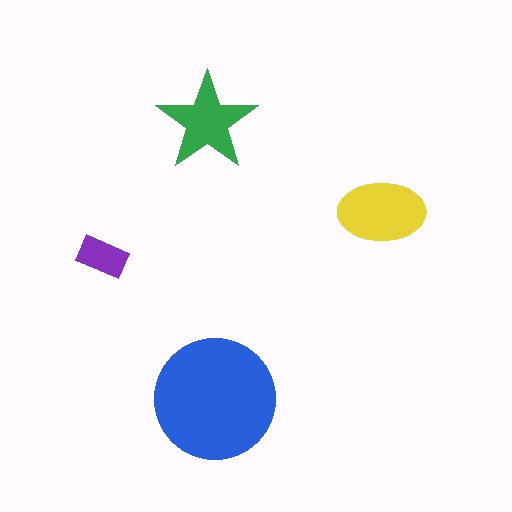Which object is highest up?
The green star is topmost.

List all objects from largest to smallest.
The blue circle, the yellow ellipse, the green star, the purple rectangle.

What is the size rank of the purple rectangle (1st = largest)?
4th.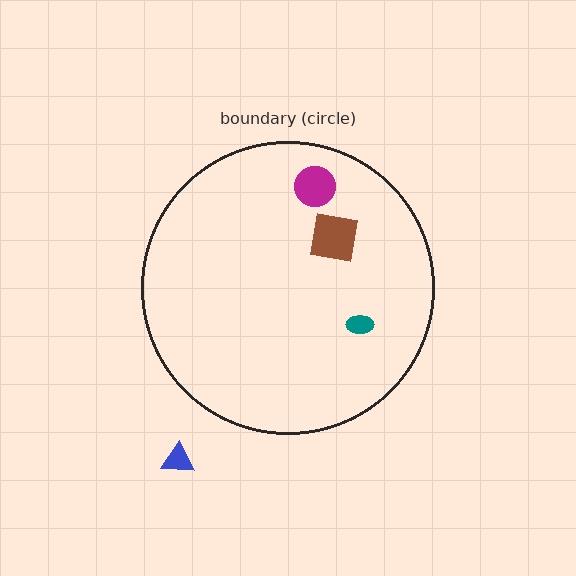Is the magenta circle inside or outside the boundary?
Inside.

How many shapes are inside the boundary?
3 inside, 1 outside.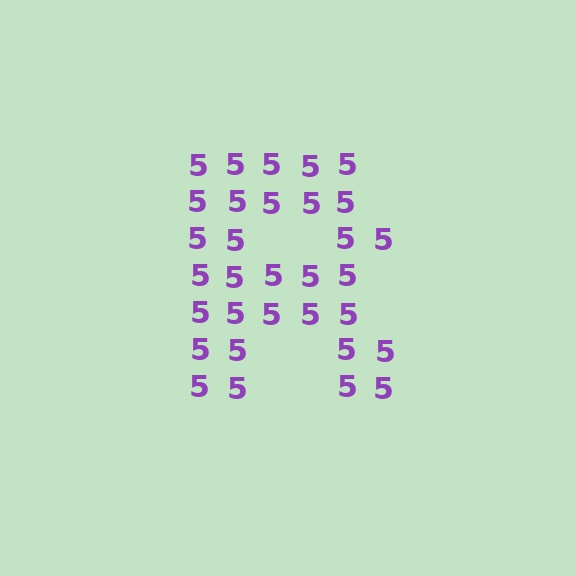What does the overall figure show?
The overall figure shows the letter R.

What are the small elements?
The small elements are digit 5's.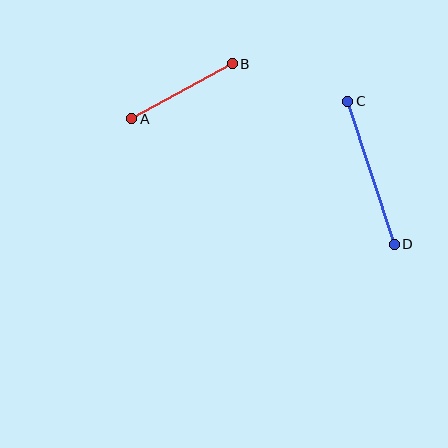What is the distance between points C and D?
The distance is approximately 150 pixels.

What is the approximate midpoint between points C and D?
The midpoint is at approximately (371, 173) pixels.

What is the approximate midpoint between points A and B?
The midpoint is at approximately (182, 91) pixels.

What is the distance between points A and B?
The distance is approximately 115 pixels.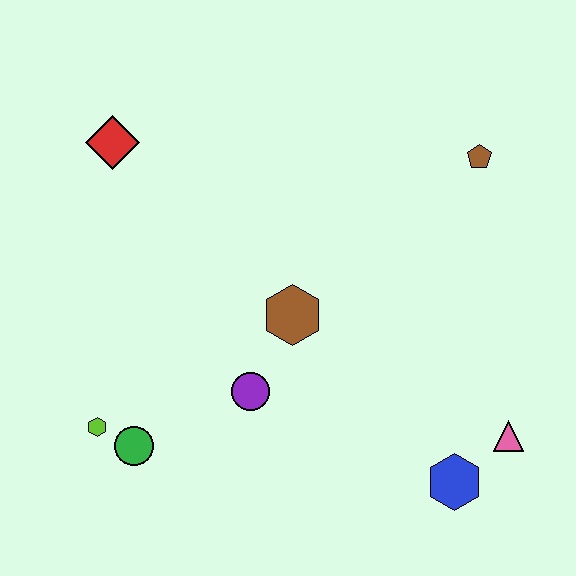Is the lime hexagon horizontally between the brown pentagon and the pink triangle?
No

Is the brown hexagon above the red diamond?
No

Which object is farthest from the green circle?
The brown pentagon is farthest from the green circle.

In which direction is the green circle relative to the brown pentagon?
The green circle is to the left of the brown pentagon.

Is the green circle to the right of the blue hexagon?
No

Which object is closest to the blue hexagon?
The pink triangle is closest to the blue hexagon.